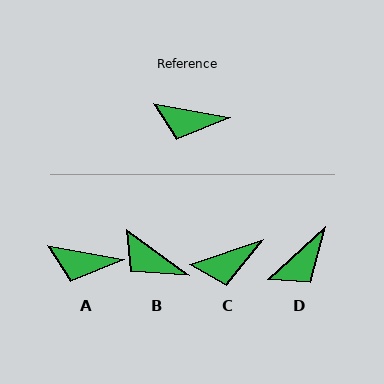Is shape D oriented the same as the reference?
No, it is off by about 53 degrees.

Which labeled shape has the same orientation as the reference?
A.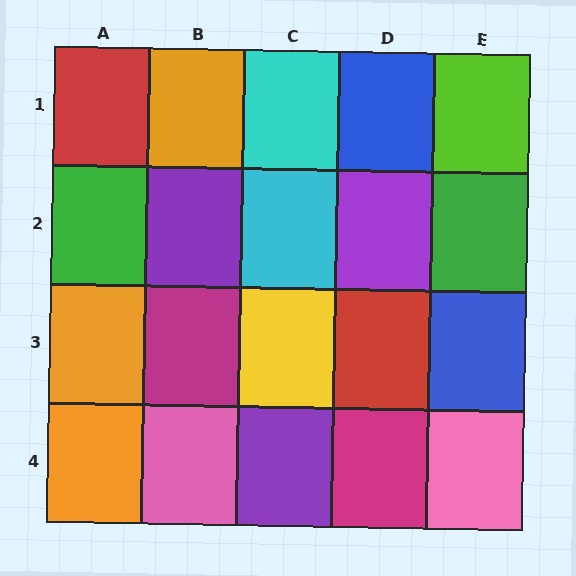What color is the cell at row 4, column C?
Purple.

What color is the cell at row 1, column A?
Red.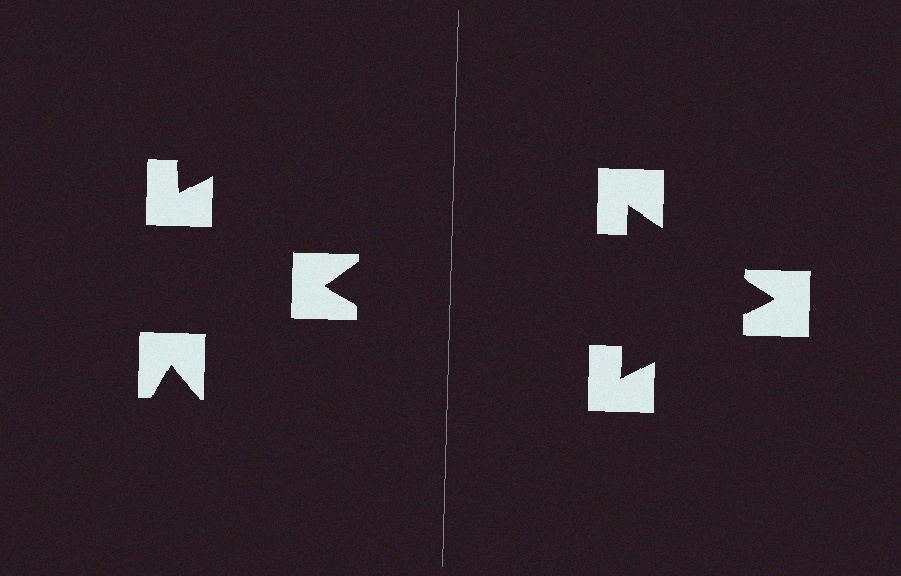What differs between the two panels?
The notched squares are positioned identically on both sides; only the wedge orientations differ. On the right they align to a triangle; on the left they are misaligned.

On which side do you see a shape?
An illusory triangle appears on the right side. On the left side the wedge cuts are rotated, so no coherent shape forms.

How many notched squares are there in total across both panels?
6 — 3 on each side.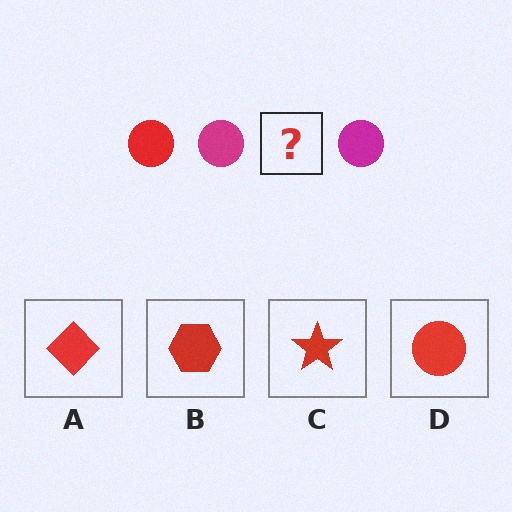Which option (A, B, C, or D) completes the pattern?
D.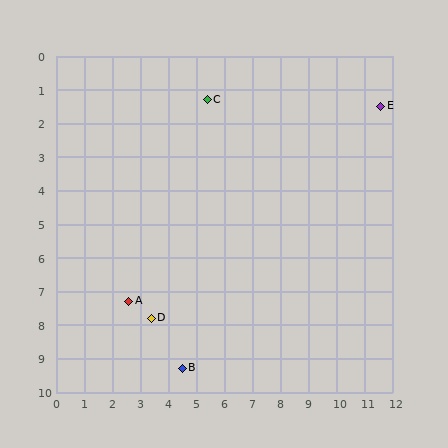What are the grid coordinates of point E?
Point E is at approximately (11.6, 1.5).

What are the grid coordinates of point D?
Point D is at approximately (3.4, 7.8).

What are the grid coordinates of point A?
Point A is at approximately (2.6, 7.3).